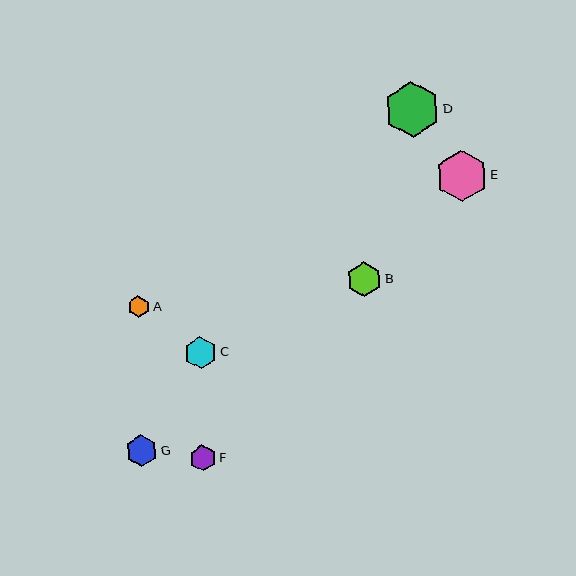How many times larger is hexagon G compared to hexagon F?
Hexagon G is approximately 1.2 times the size of hexagon F.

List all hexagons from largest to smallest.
From largest to smallest: D, E, B, C, G, F, A.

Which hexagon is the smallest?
Hexagon A is the smallest with a size of approximately 22 pixels.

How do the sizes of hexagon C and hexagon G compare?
Hexagon C and hexagon G are approximately the same size.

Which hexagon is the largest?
Hexagon D is the largest with a size of approximately 56 pixels.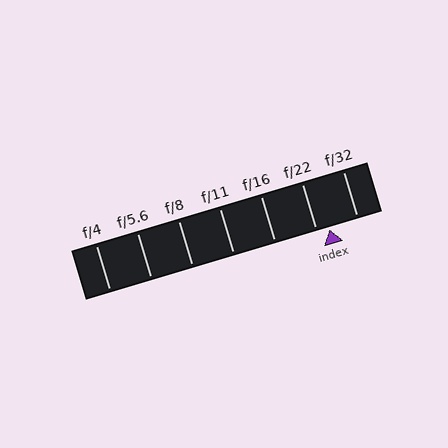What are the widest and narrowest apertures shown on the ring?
The widest aperture shown is f/4 and the narrowest is f/32.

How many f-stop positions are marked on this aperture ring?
There are 7 f-stop positions marked.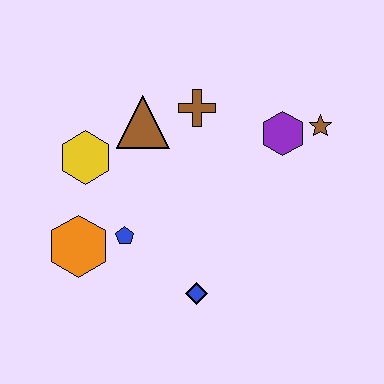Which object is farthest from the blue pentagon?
The brown star is farthest from the blue pentagon.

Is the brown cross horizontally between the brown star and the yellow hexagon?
Yes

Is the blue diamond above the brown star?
No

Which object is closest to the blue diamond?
The blue pentagon is closest to the blue diamond.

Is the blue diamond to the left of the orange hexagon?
No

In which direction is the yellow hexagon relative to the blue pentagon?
The yellow hexagon is above the blue pentagon.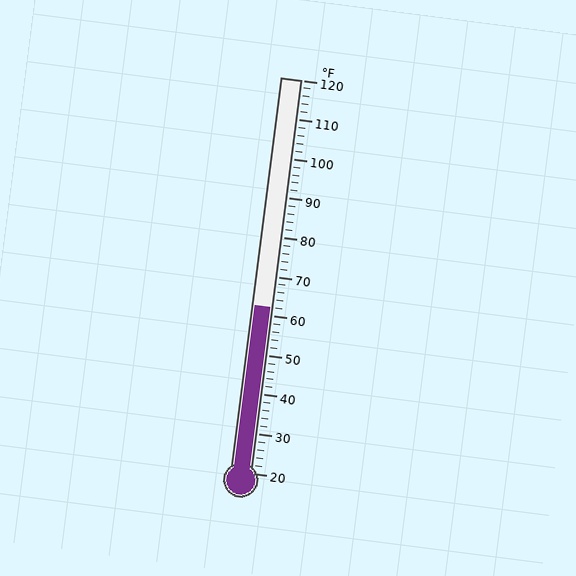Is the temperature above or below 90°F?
The temperature is below 90°F.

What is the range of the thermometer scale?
The thermometer scale ranges from 20°F to 120°F.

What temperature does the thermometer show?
The thermometer shows approximately 62°F.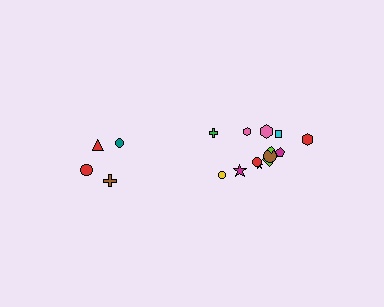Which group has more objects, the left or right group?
The right group.